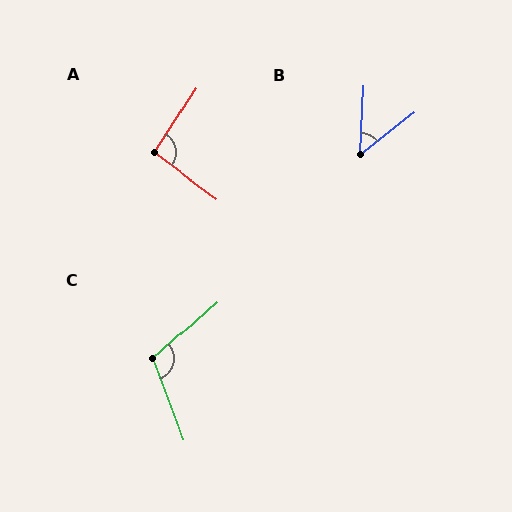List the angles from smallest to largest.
B (49°), A (93°), C (111°).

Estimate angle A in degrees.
Approximately 93 degrees.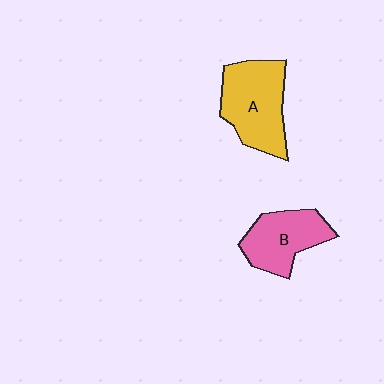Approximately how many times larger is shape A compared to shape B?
Approximately 1.3 times.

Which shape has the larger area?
Shape A (yellow).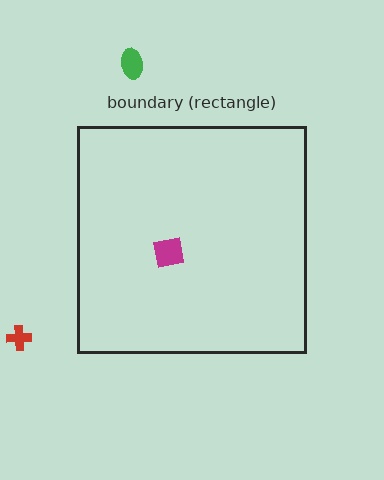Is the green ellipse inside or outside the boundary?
Outside.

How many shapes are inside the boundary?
1 inside, 2 outside.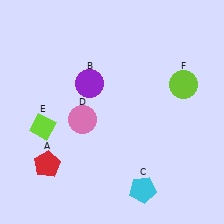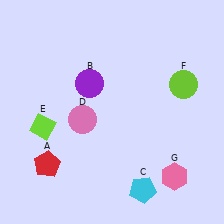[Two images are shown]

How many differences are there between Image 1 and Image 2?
There is 1 difference between the two images.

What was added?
A pink hexagon (G) was added in Image 2.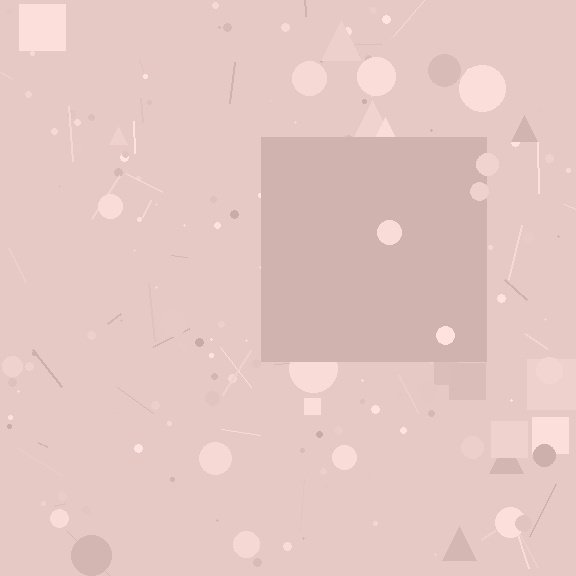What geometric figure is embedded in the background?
A square is embedded in the background.